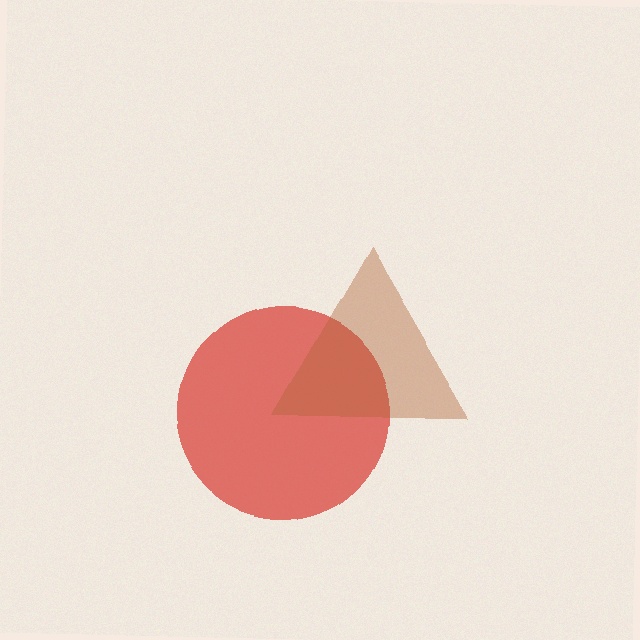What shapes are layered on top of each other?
The layered shapes are: a red circle, a brown triangle.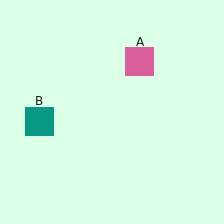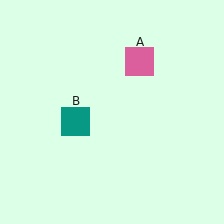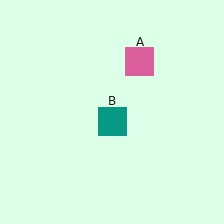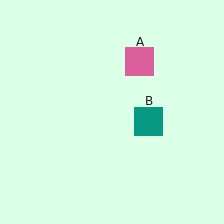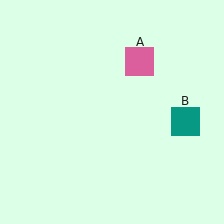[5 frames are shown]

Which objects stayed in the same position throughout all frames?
Pink square (object A) remained stationary.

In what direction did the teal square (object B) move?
The teal square (object B) moved right.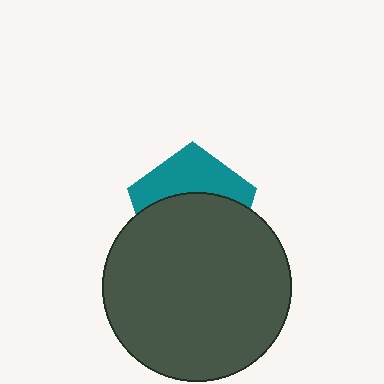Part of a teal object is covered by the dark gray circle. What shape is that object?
It is a pentagon.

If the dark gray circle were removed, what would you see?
You would see the complete teal pentagon.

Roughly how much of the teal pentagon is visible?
A small part of it is visible (roughly 39%).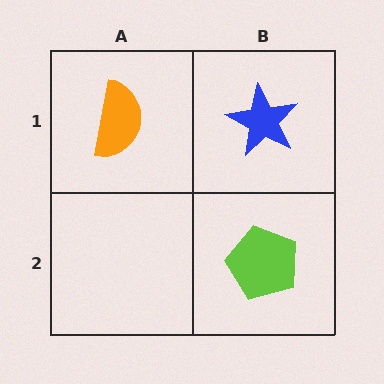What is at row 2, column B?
A lime pentagon.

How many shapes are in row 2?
1 shape.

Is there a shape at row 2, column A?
No, that cell is empty.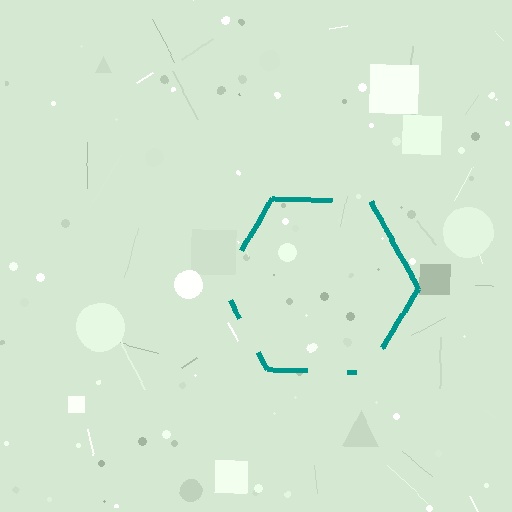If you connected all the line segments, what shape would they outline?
They would outline a hexagon.